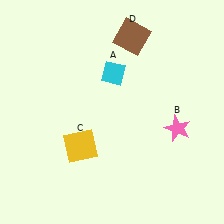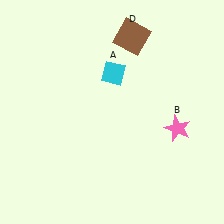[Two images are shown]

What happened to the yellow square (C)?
The yellow square (C) was removed in Image 2. It was in the bottom-left area of Image 1.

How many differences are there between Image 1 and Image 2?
There is 1 difference between the two images.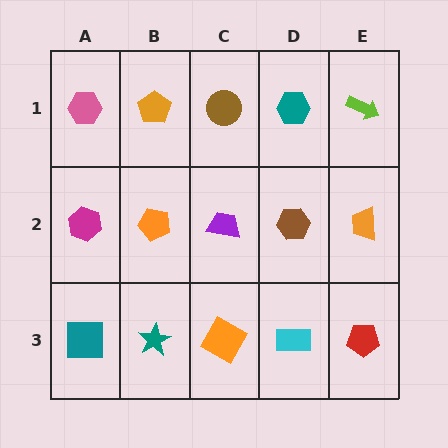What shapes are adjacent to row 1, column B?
An orange pentagon (row 2, column B), a pink hexagon (row 1, column A), a brown circle (row 1, column C).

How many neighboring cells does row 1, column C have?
3.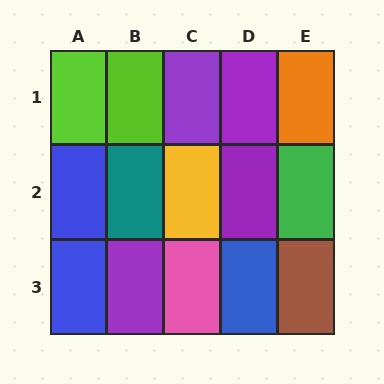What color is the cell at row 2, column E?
Green.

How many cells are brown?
1 cell is brown.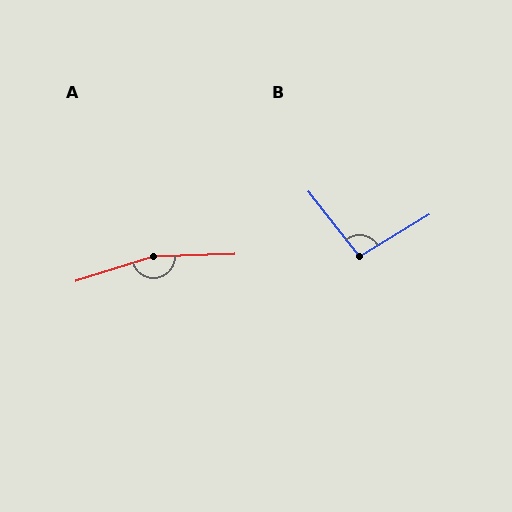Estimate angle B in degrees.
Approximately 97 degrees.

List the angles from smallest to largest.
B (97°), A (164°).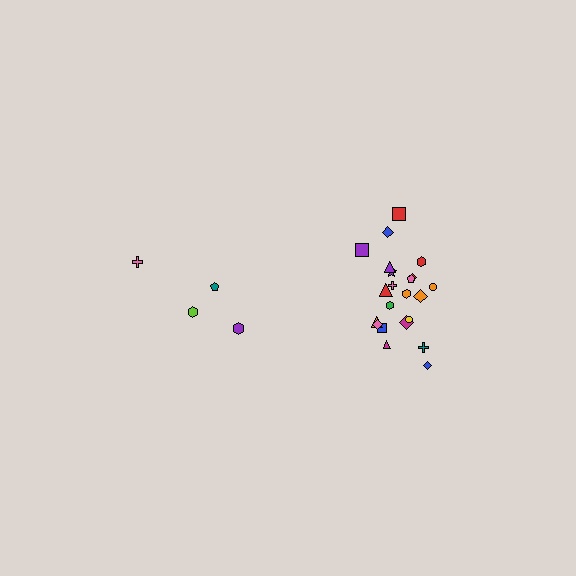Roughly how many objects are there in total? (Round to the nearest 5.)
Roughly 25 objects in total.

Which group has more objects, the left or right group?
The right group.